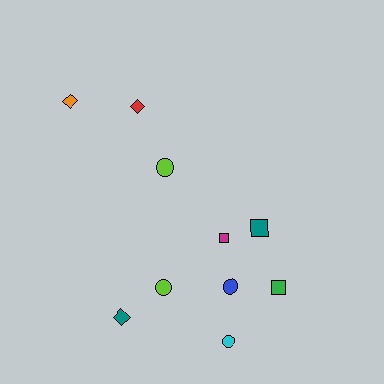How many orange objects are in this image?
There is 1 orange object.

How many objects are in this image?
There are 10 objects.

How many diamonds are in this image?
There are 3 diamonds.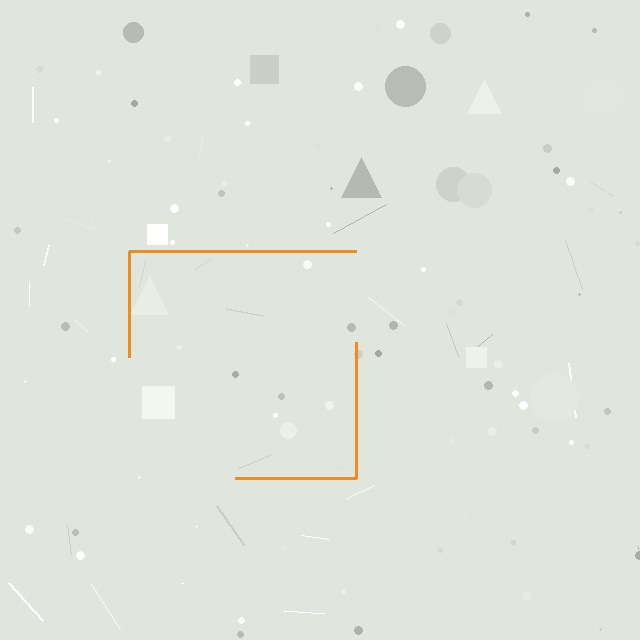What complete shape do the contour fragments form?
The contour fragments form a square.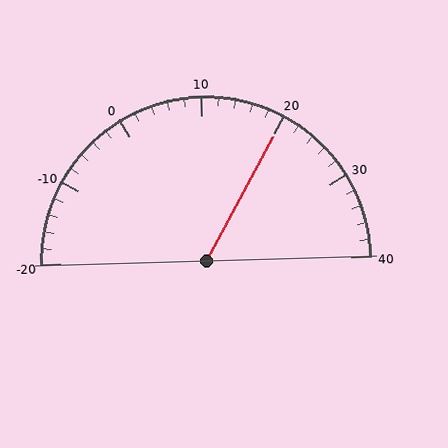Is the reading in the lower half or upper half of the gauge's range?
The reading is in the upper half of the range (-20 to 40).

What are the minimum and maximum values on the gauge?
The gauge ranges from -20 to 40.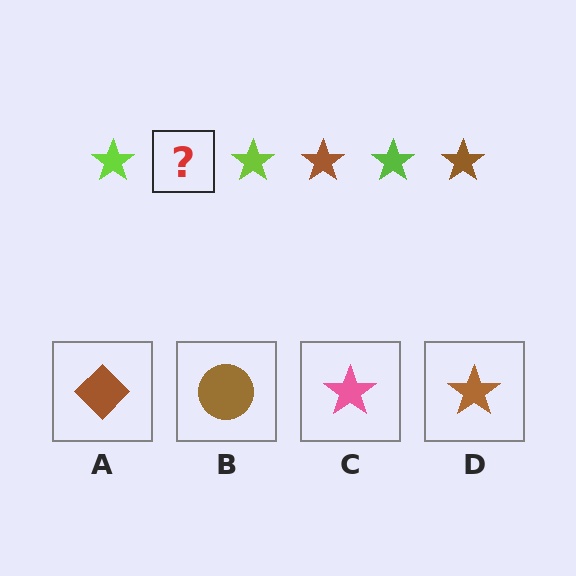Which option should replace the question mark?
Option D.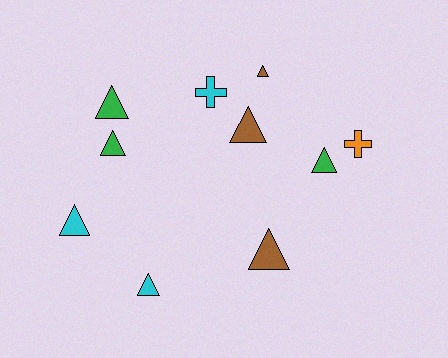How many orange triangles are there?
There are no orange triangles.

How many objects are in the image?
There are 10 objects.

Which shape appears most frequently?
Triangle, with 8 objects.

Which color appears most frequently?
Cyan, with 3 objects.